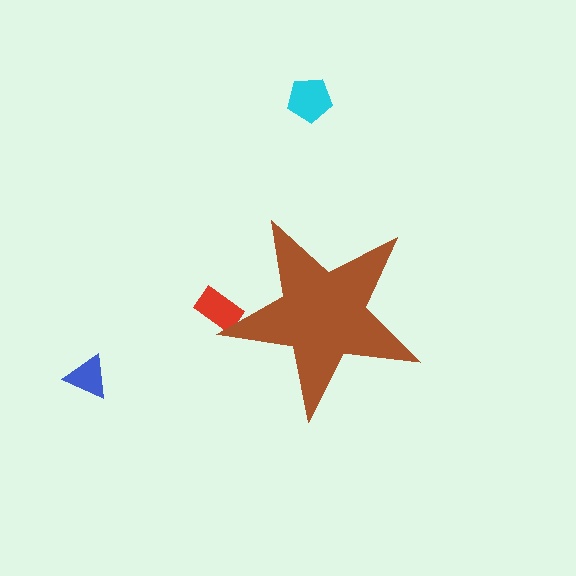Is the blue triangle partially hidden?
No, the blue triangle is fully visible.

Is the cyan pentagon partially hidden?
No, the cyan pentagon is fully visible.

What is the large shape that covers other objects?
A brown star.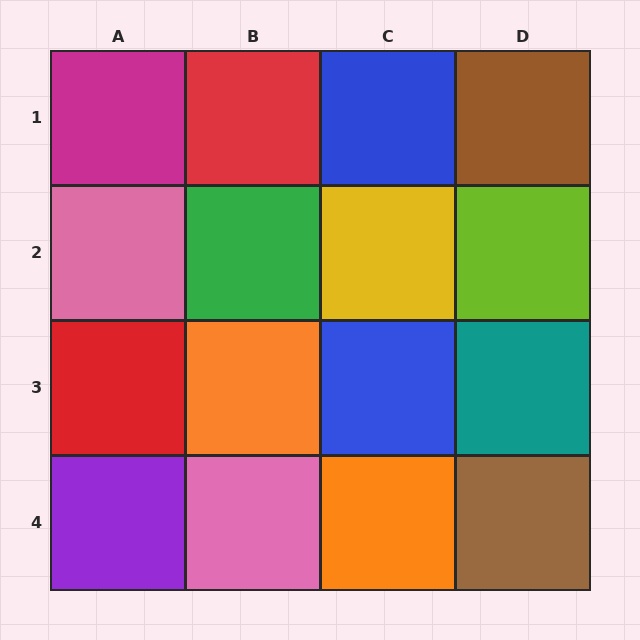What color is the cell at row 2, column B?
Green.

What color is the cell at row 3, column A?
Red.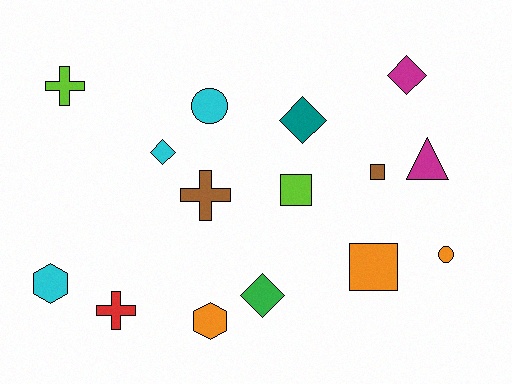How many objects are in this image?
There are 15 objects.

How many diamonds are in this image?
There are 4 diamonds.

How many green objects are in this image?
There is 1 green object.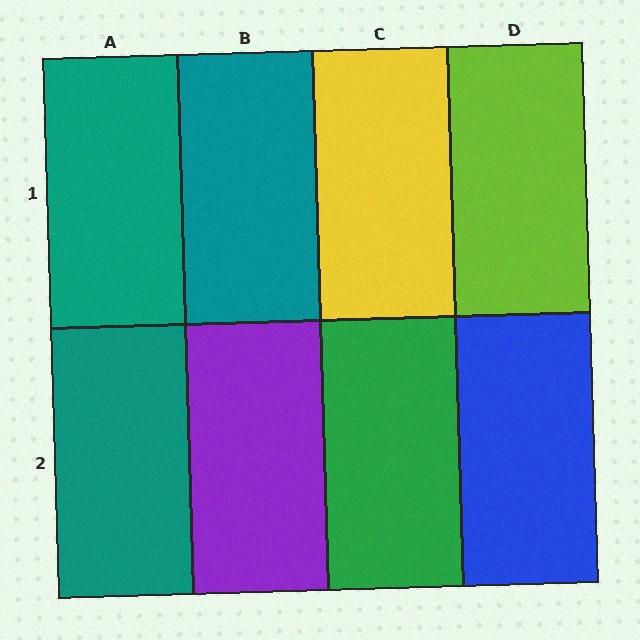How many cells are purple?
1 cell is purple.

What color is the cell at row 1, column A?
Teal.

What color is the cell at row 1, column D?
Lime.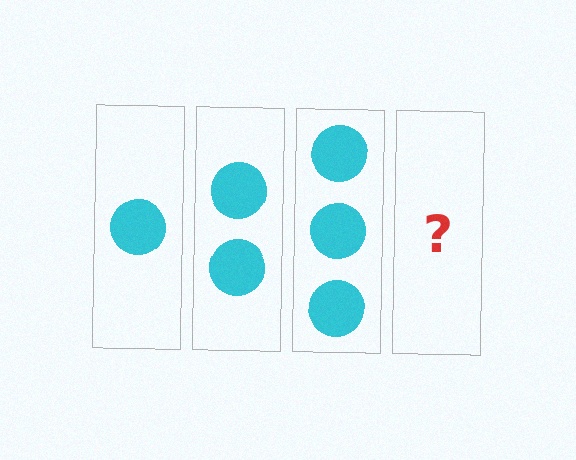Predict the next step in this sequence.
The next step is 4 circles.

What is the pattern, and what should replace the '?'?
The pattern is that each step adds one more circle. The '?' should be 4 circles.